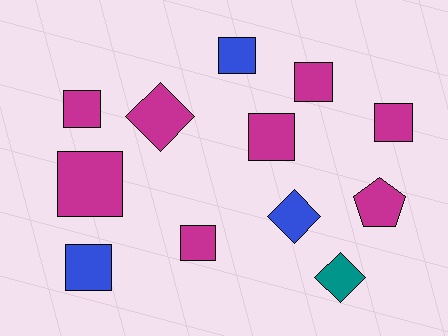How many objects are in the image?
There are 12 objects.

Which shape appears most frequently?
Square, with 8 objects.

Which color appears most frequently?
Magenta, with 8 objects.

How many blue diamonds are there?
There is 1 blue diamond.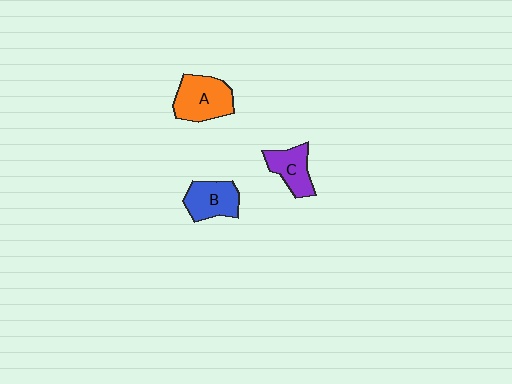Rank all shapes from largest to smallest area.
From largest to smallest: A (orange), B (blue), C (purple).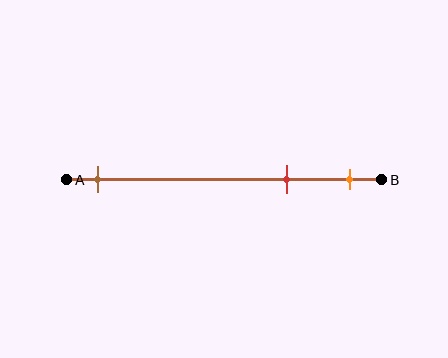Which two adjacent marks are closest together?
The red and orange marks are the closest adjacent pair.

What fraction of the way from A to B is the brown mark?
The brown mark is approximately 10% (0.1) of the way from A to B.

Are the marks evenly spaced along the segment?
No, the marks are not evenly spaced.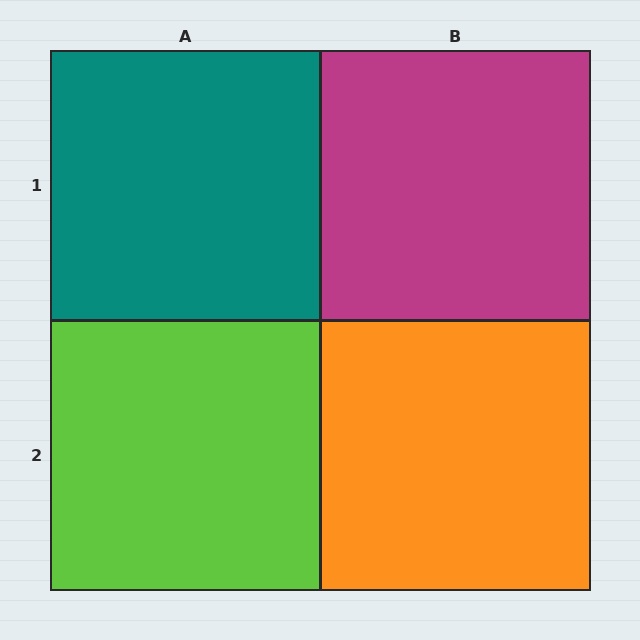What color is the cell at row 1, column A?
Teal.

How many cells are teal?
1 cell is teal.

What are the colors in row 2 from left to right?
Lime, orange.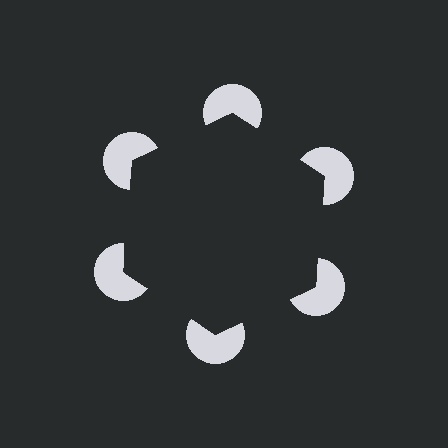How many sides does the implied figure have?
6 sides.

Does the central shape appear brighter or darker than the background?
It typically appears slightly darker than the background, even though no actual brightness change is drawn.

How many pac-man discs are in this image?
There are 6 — one at each vertex of the illusory hexagon.